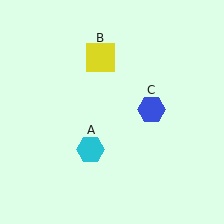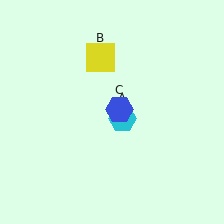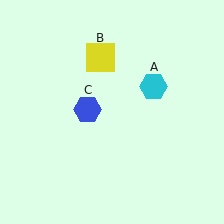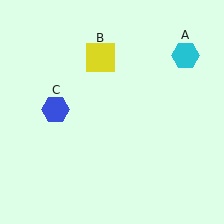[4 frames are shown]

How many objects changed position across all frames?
2 objects changed position: cyan hexagon (object A), blue hexagon (object C).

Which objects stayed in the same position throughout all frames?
Yellow square (object B) remained stationary.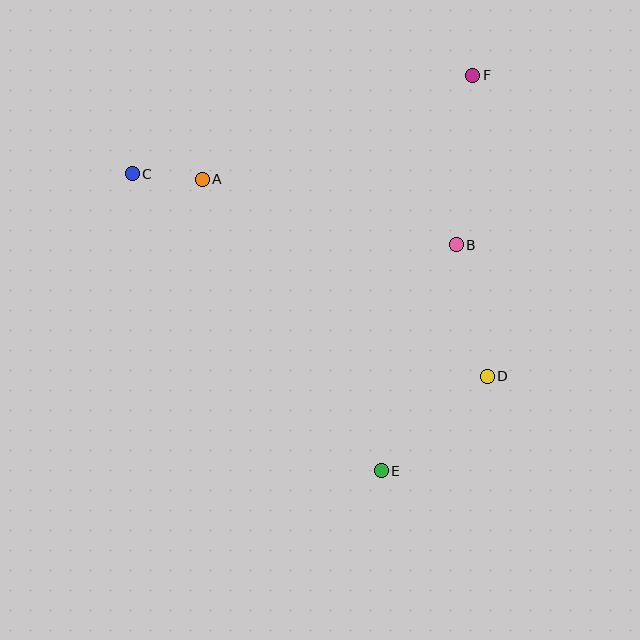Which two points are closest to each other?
Points A and C are closest to each other.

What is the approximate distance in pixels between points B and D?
The distance between B and D is approximately 135 pixels.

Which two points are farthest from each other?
Points C and D are farthest from each other.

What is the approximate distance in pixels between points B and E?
The distance between B and E is approximately 238 pixels.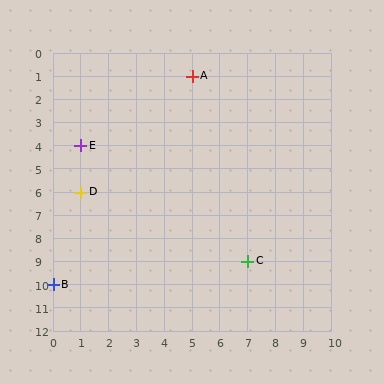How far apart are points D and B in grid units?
Points D and B are 1 column and 4 rows apart (about 4.1 grid units diagonally).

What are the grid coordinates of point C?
Point C is at grid coordinates (7, 9).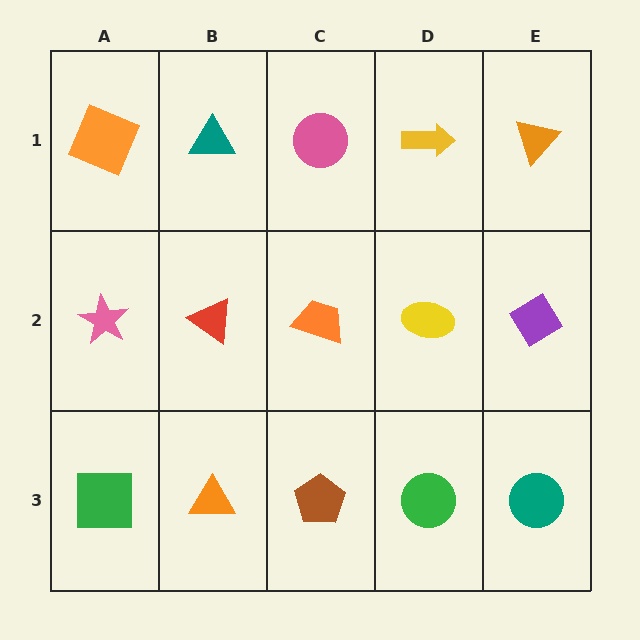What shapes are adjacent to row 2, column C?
A pink circle (row 1, column C), a brown pentagon (row 3, column C), a red triangle (row 2, column B), a yellow ellipse (row 2, column D).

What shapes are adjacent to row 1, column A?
A pink star (row 2, column A), a teal triangle (row 1, column B).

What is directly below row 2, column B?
An orange triangle.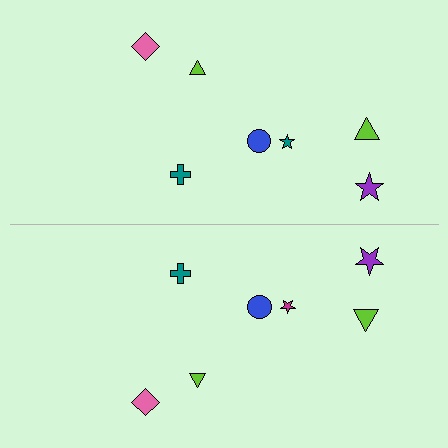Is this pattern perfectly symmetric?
No, the pattern is not perfectly symmetric. The magenta star on the bottom side breaks the symmetry — its mirror counterpart is teal.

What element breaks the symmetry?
The magenta star on the bottom side breaks the symmetry — its mirror counterpart is teal.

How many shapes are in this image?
There are 14 shapes in this image.